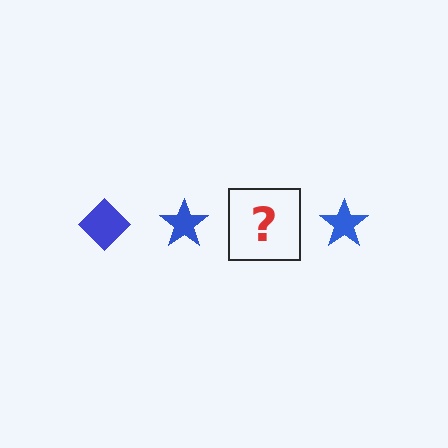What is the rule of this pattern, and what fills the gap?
The rule is that the pattern cycles through diamond, star shapes in blue. The gap should be filled with a blue diamond.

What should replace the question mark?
The question mark should be replaced with a blue diamond.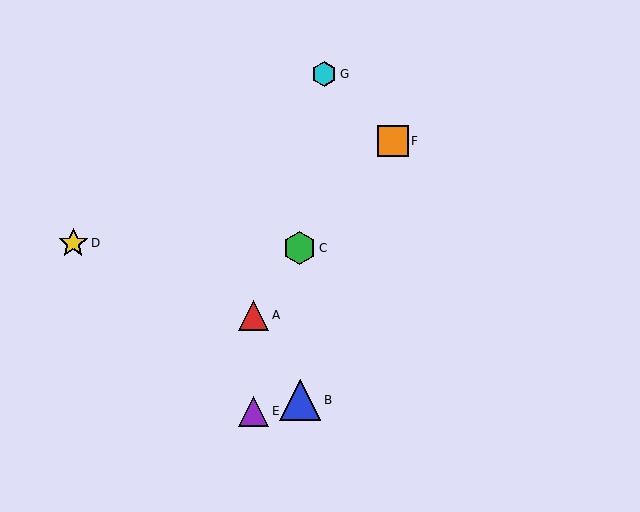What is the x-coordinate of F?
Object F is at x≈393.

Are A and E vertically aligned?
Yes, both are at x≈254.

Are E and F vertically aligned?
No, E is at x≈254 and F is at x≈393.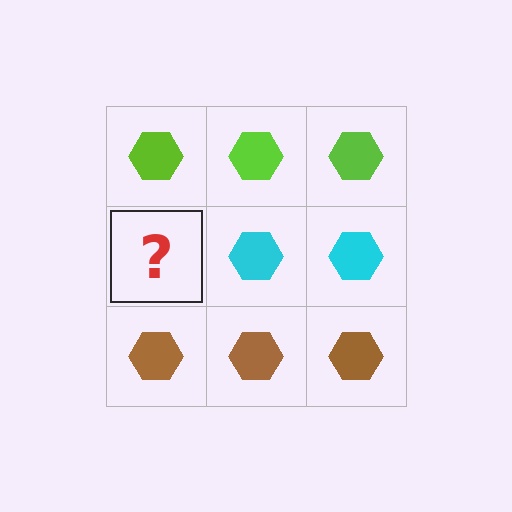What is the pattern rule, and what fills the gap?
The rule is that each row has a consistent color. The gap should be filled with a cyan hexagon.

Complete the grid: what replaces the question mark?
The question mark should be replaced with a cyan hexagon.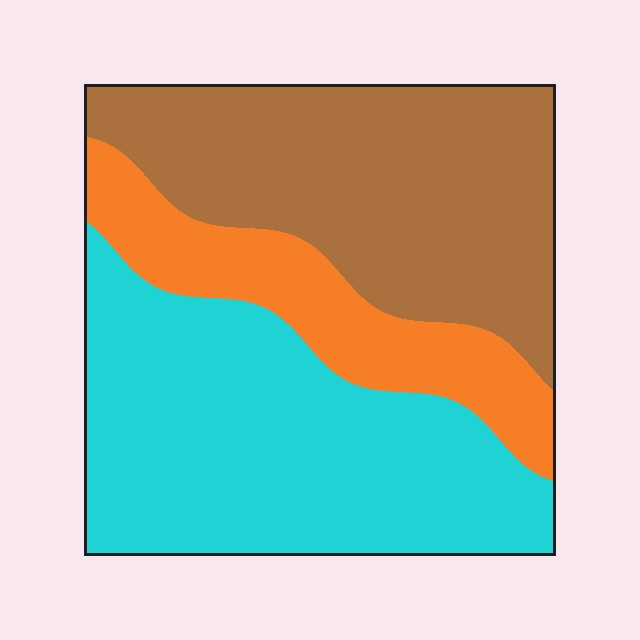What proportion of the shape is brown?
Brown covers around 40% of the shape.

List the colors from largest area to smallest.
From largest to smallest: cyan, brown, orange.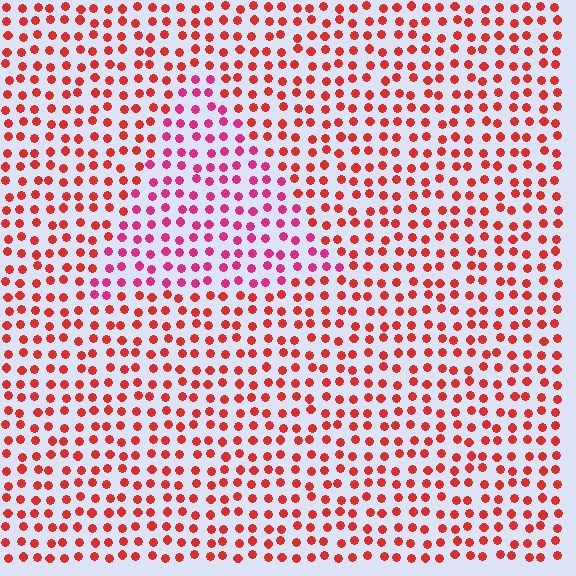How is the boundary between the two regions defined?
The boundary is defined purely by a slight shift in hue (about 32 degrees). Spacing, size, and orientation are identical on both sides.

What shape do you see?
I see a triangle.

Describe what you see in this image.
The image is filled with small red elements in a uniform arrangement. A triangle-shaped region is visible where the elements are tinted to a slightly different hue, forming a subtle color boundary.